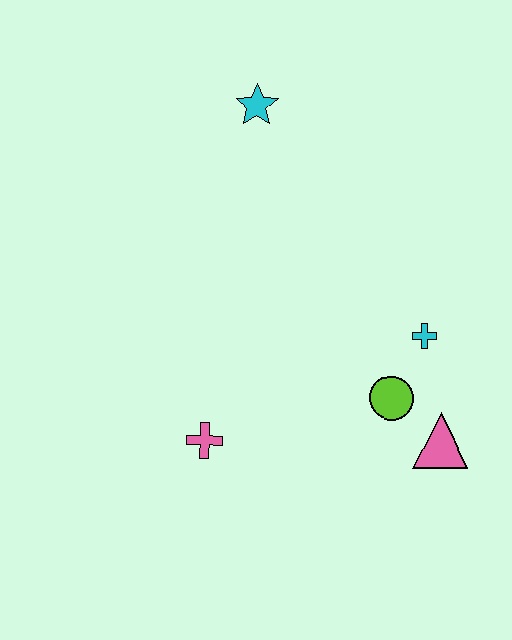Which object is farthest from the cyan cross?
The cyan star is farthest from the cyan cross.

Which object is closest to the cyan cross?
The lime circle is closest to the cyan cross.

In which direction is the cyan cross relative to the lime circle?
The cyan cross is above the lime circle.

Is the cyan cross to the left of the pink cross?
No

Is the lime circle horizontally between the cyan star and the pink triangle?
Yes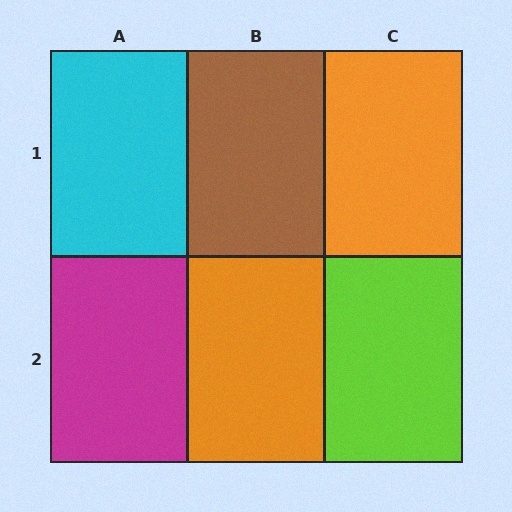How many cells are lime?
1 cell is lime.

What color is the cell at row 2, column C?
Lime.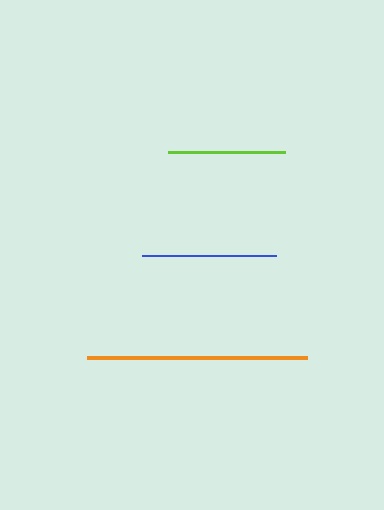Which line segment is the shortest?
The lime line is the shortest at approximately 116 pixels.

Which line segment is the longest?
The orange line is the longest at approximately 221 pixels.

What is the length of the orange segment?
The orange segment is approximately 221 pixels long.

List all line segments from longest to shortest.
From longest to shortest: orange, blue, lime.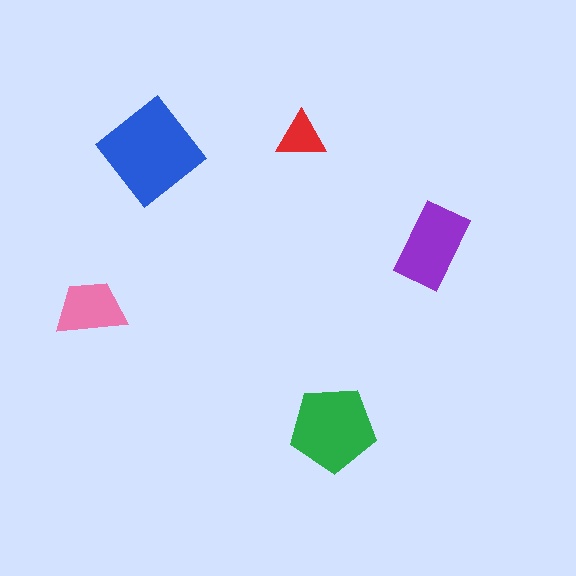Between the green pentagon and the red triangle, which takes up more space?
The green pentagon.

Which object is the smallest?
The red triangle.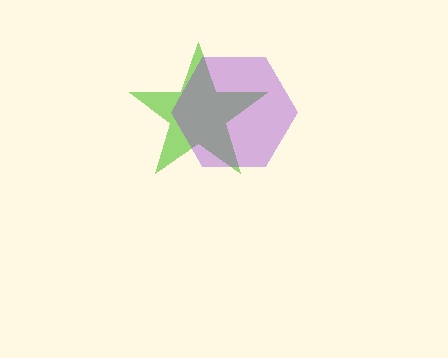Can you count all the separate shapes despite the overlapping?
Yes, there are 2 separate shapes.